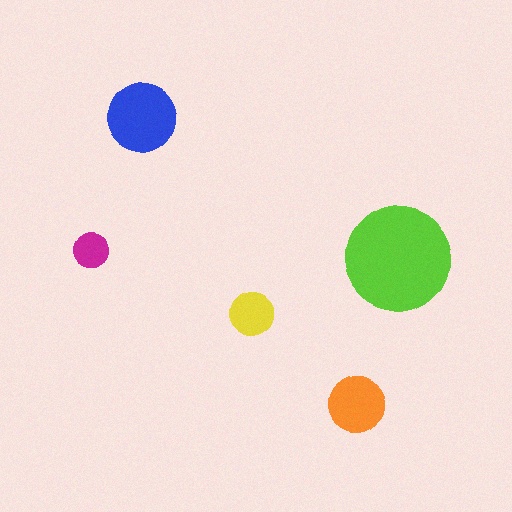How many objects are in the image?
There are 5 objects in the image.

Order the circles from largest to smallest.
the lime one, the blue one, the orange one, the yellow one, the magenta one.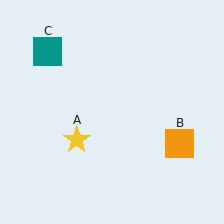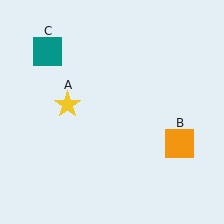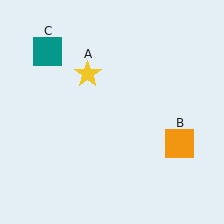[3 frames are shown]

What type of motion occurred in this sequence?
The yellow star (object A) rotated clockwise around the center of the scene.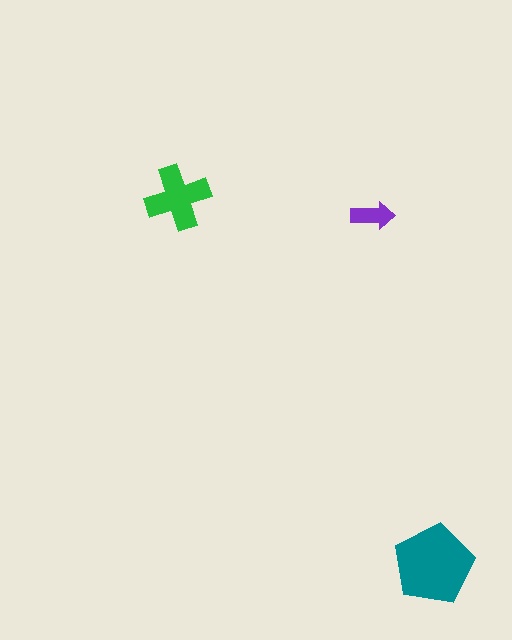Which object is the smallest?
The purple arrow.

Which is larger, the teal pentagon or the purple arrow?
The teal pentagon.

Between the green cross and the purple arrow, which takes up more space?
The green cross.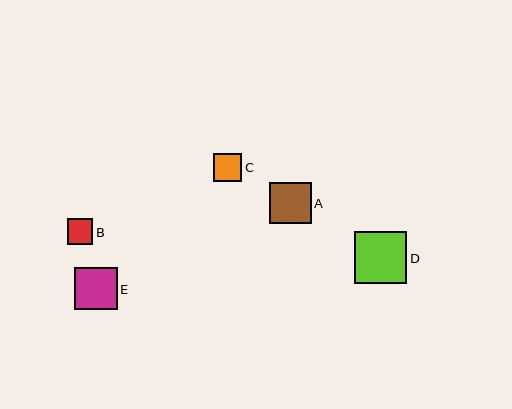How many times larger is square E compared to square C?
Square E is approximately 1.5 times the size of square C.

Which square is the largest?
Square D is the largest with a size of approximately 52 pixels.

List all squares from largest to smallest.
From largest to smallest: D, E, A, C, B.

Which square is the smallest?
Square B is the smallest with a size of approximately 26 pixels.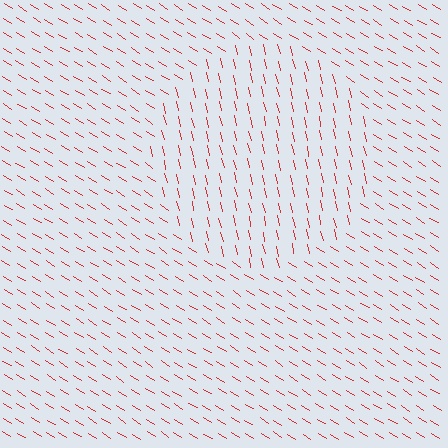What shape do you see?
I see a circle.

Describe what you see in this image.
The image is filled with small red line segments. A circle region in the image has lines oriented differently from the surrounding lines, creating a visible texture boundary.